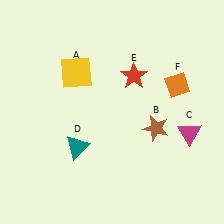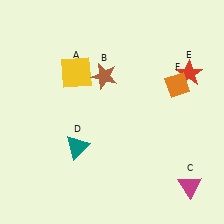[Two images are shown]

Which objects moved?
The objects that moved are: the brown star (B), the magenta triangle (C), the red star (E).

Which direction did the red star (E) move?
The red star (E) moved right.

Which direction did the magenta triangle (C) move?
The magenta triangle (C) moved down.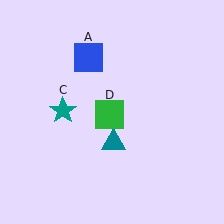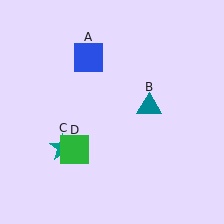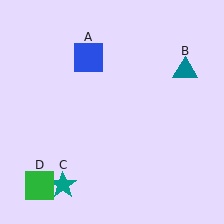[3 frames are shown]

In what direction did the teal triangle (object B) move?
The teal triangle (object B) moved up and to the right.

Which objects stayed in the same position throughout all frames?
Blue square (object A) remained stationary.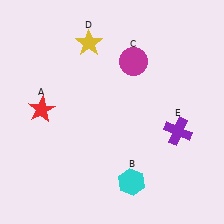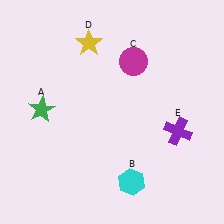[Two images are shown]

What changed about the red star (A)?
In Image 1, A is red. In Image 2, it changed to green.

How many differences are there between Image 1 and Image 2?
There is 1 difference between the two images.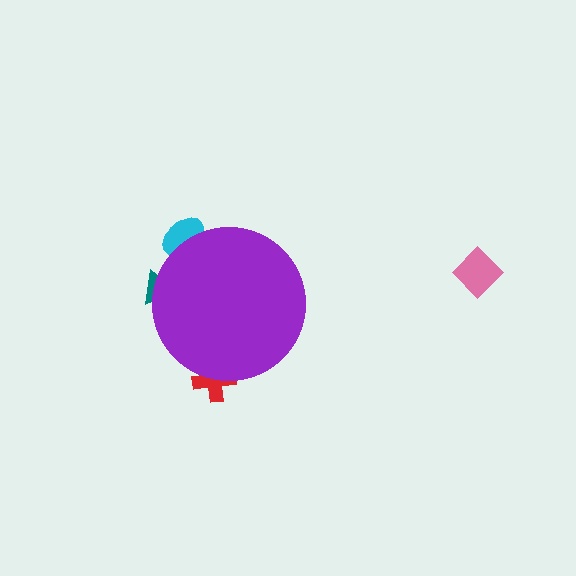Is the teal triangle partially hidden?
Yes, the teal triangle is partially hidden behind the purple circle.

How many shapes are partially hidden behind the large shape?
3 shapes are partially hidden.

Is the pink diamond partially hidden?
No, the pink diamond is fully visible.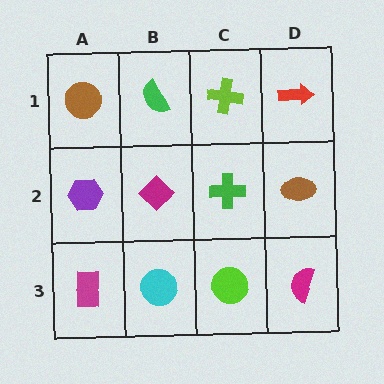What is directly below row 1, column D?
A brown ellipse.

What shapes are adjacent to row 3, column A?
A purple hexagon (row 2, column A), a cyan circle (row 3, column B).